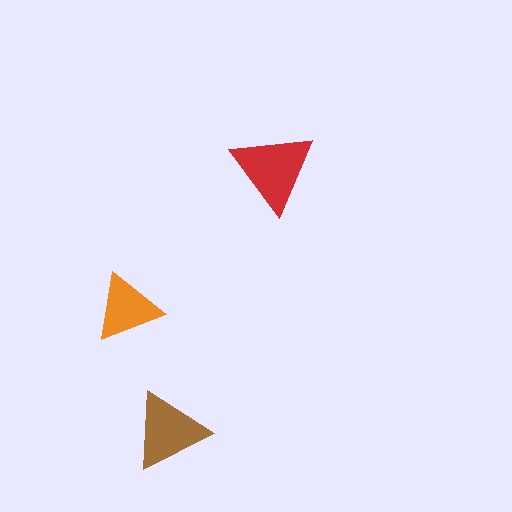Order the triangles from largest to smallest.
the red one, the brown one, the orange one.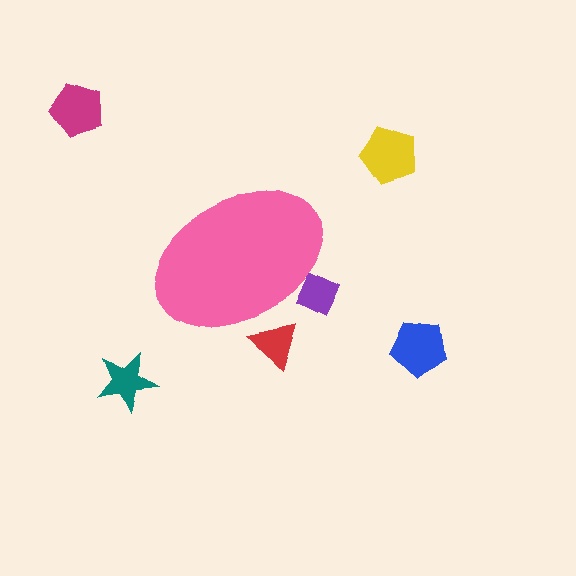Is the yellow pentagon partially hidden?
No, the yellow pentagon is fully visible.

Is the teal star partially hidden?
No, the teal star is fully visible.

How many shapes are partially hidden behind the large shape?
2 shapes are partially hidden.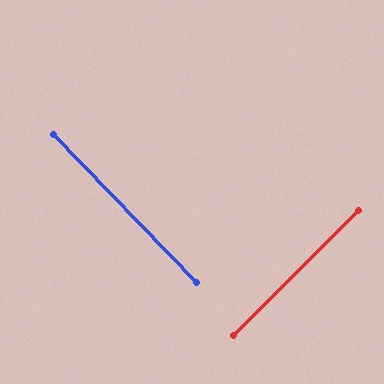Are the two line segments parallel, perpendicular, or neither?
Perpendicular — they meet at approximately 89°.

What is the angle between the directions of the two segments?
Approximately 89 degrees.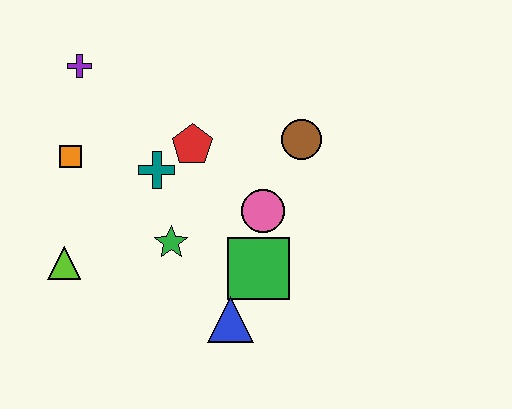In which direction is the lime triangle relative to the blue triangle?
The lime triangle is to the left of the blue triangle.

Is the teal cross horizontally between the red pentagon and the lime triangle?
Yes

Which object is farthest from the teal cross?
The blue triangle is farthest from the teal cross.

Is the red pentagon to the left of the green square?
Yes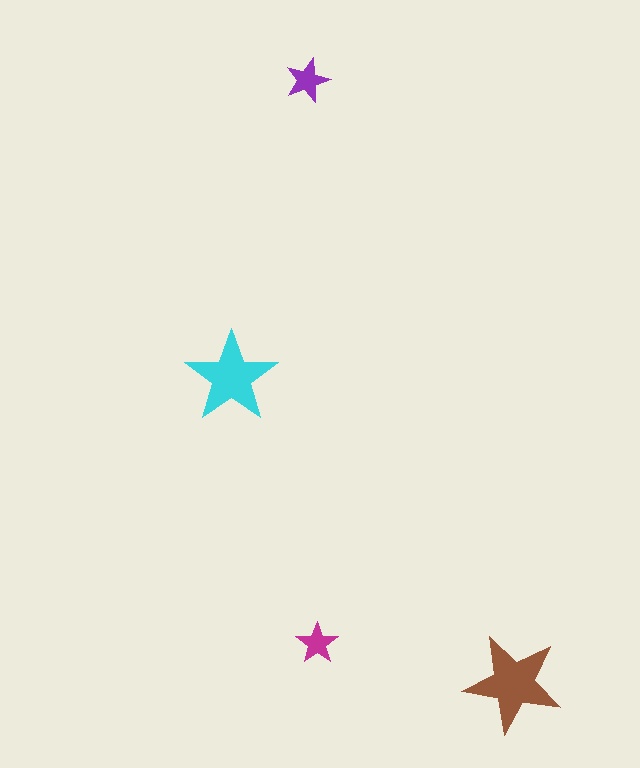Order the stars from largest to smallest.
the brown one, the cyan one, the purple one, the magenta one.